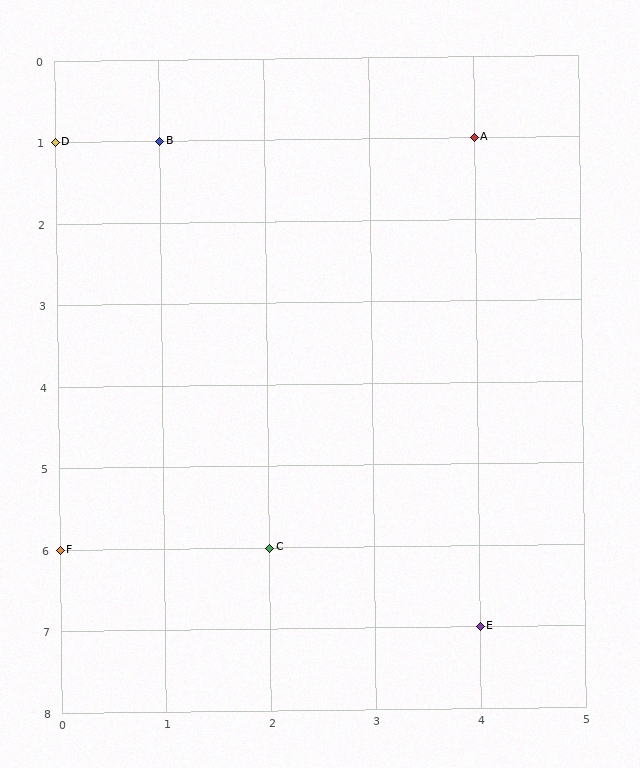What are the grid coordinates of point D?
Point D is at grid coordinates (0, 1).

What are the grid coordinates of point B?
Point B is at grid coordinates (1, 1).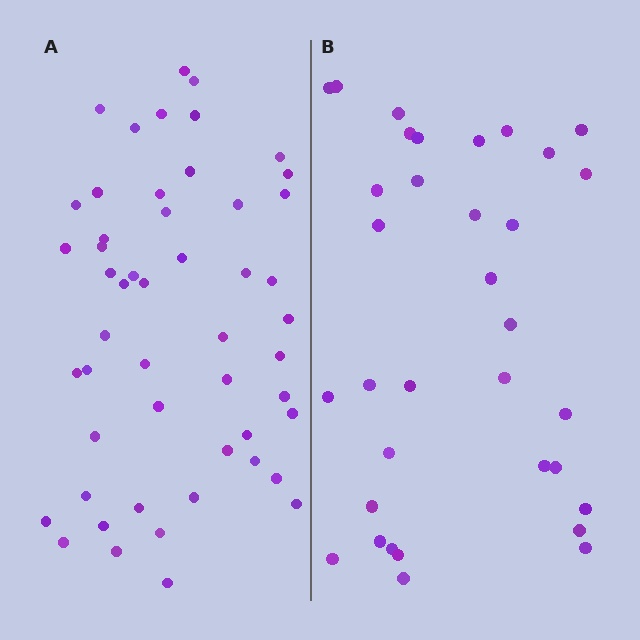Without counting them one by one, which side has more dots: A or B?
Region A (the left region) has more dots.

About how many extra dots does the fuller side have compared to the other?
Region A has approximately 15 more dots than region B.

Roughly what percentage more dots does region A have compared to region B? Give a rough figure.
About 50% more.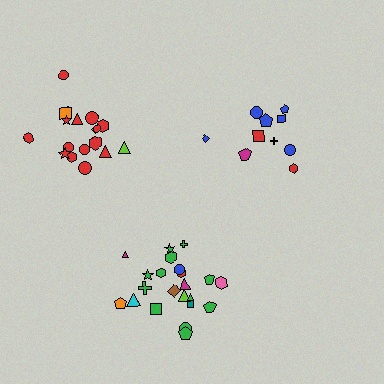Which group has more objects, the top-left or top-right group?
The top-left group.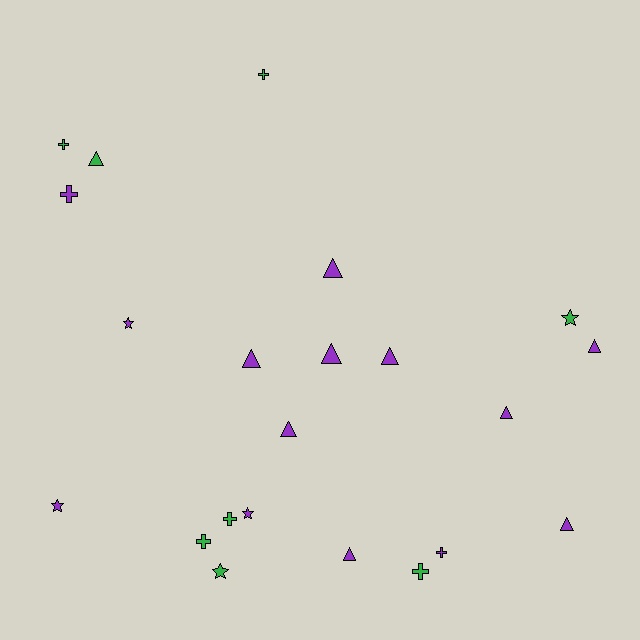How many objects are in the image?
There are 22 objects.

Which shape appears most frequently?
Triangle, with 10 objects.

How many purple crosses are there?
There are 2 purple crosses.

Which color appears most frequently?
Purple, with 14 objects.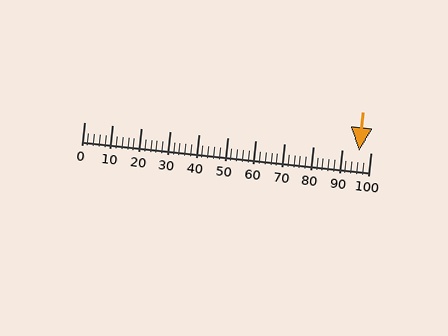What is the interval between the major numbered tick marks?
The major tick marks are spaced 10 units apart.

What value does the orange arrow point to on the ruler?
The orange arrow points to approximately 96.